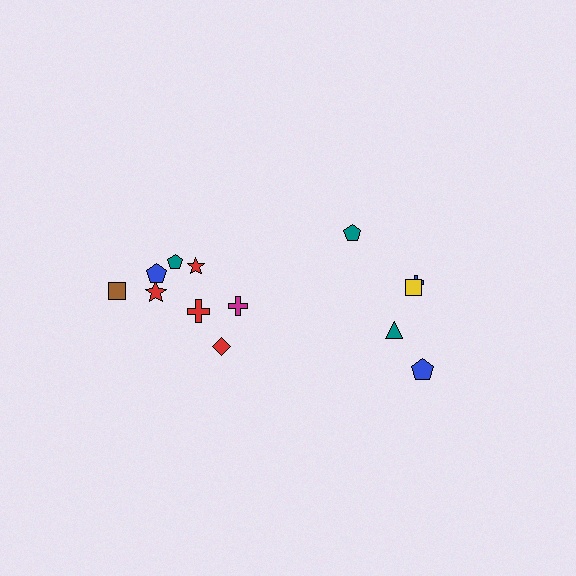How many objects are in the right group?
There are 5 objects.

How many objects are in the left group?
There are 8 objects.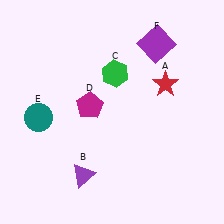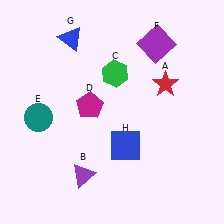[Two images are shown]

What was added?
A blue triangle (G), a blue square (H) were added in Image 2.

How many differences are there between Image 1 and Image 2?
There are 2 differences between the two images.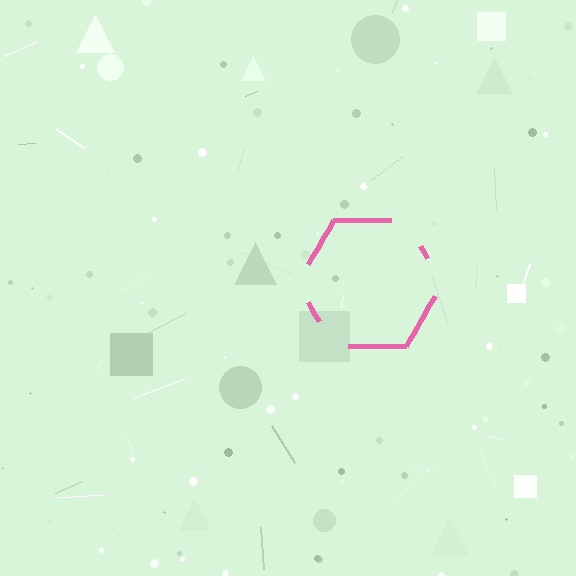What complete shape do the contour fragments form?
The contour fragments form a hexagon.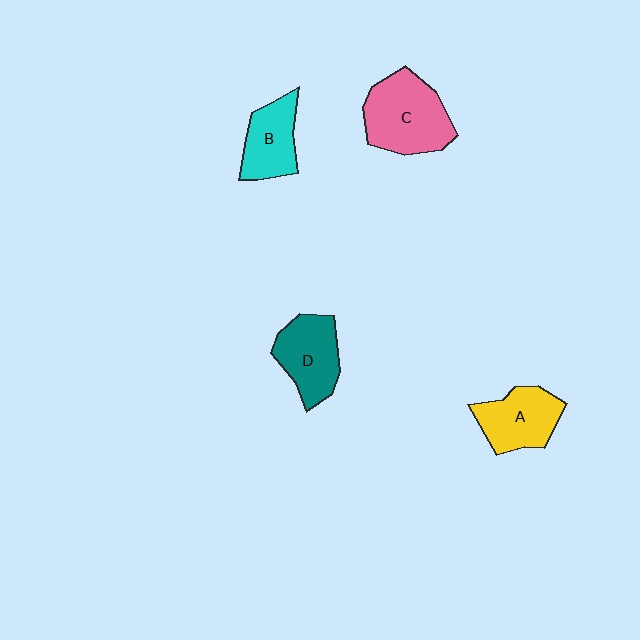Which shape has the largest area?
Shape C (pink).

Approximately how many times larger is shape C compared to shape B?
Approximately 1.5 times.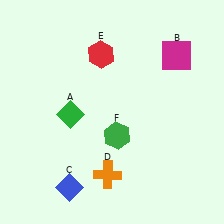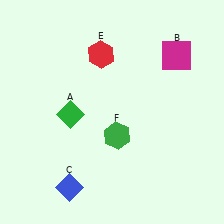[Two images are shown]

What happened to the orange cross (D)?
The orange cross (D) was removed in Image 2. It was in the bottom-left area of Image 1.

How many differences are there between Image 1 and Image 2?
There is 1 difference between the two images.